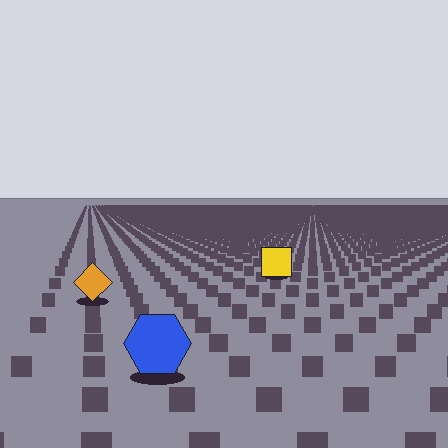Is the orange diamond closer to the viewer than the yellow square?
Yes. The orange diamond is closer — you can tell from the texture gradient: the ground texture is coarser near it.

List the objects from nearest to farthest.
From nearest to farthest: the blue hexagon, the orange diamond, the yellow square.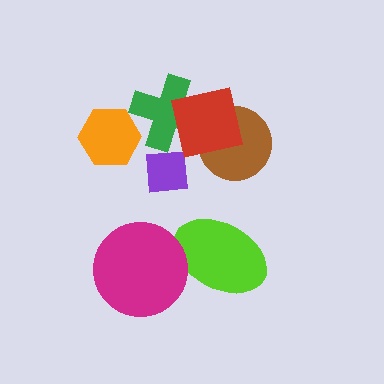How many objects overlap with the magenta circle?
1 object overlaps with the magenta circle.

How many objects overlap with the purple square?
0 objects overlap with the purple square.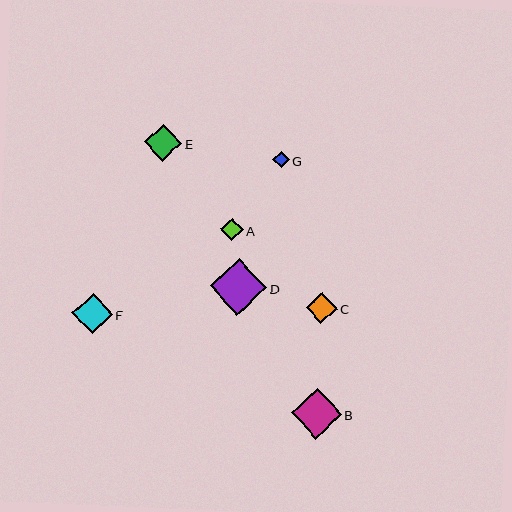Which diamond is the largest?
Diamond D is the largest with a size of approximately 57 pixels.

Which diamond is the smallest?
Diamond G is the smallest with a size of approximately 16 pixels.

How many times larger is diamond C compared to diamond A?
Diamond C is approximately 1.4 times the size of diamond A.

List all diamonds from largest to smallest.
From largest to smallest: D, B, F, E, C, A, G.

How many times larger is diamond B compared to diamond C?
Diamond B is approximately 1.6 times the size of diamond C.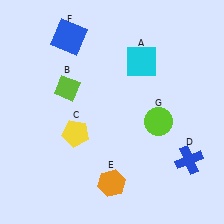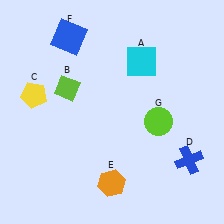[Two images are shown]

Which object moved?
The yellow pentagon (C) moved left.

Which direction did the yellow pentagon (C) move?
The yellow pentagon (C) moved left.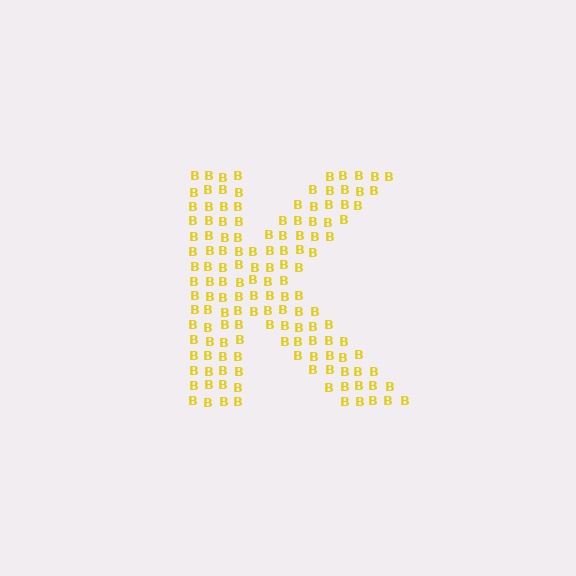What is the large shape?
The large shape is the letter K.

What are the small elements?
The small elements are letter B's.